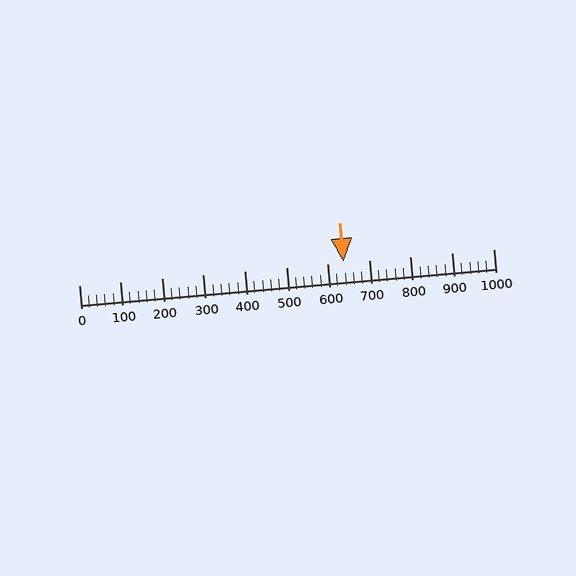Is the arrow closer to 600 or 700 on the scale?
The arrow is closer to 600.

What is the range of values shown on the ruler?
The ruler shows values from 0 to 1000.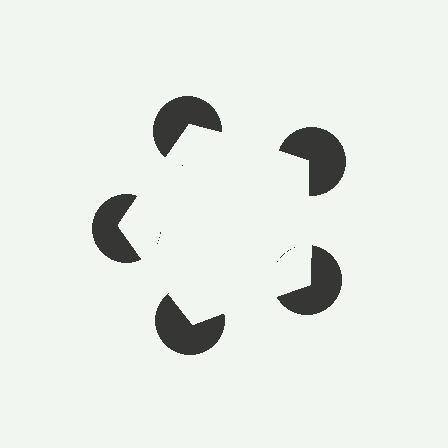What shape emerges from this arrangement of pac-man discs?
An illusory pentagon — its edges are inferred from the aligned wedge cuts in the pac-man discs, not physically drawn.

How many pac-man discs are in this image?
There are 5 — one at each vertex of the illusory pentagon.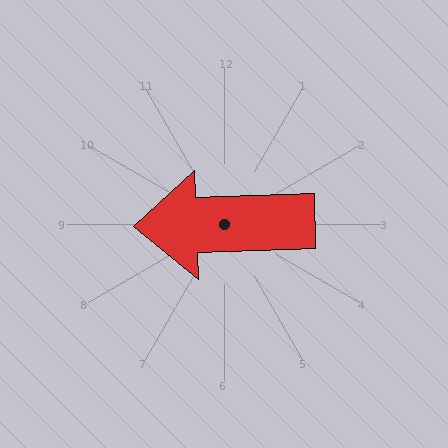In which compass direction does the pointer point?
West.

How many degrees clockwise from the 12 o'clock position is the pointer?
Approximately 268 degrees.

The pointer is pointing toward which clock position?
Roughly 9 o'clock.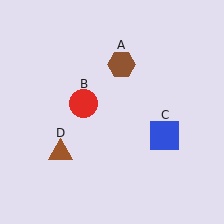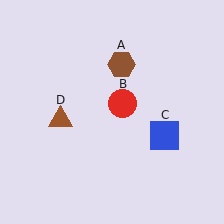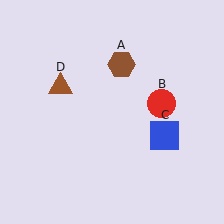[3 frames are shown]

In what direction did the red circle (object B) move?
The red circle (object B) moved right.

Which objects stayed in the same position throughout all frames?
Brown hexagon (object A) and blue square (object C) remained stationary.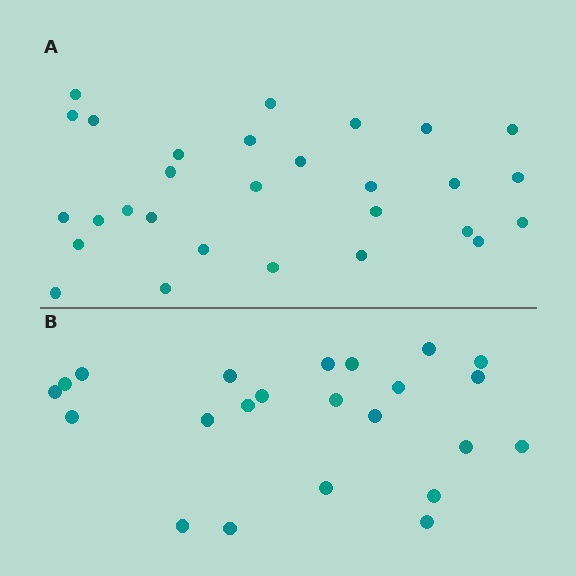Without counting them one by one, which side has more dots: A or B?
Region A (the top region) has more dots.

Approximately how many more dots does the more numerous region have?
Region A has about 6 more dots than region B.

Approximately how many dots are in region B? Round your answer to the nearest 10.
About 20 dots. (The exact count is 23, which rounds to 20.)